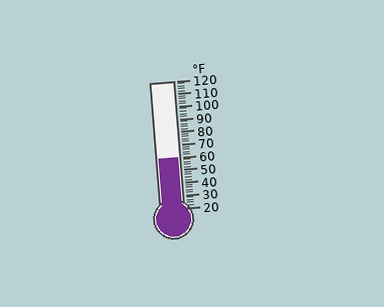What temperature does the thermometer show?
The thermometer shows approximately 60°F.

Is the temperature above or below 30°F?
The temperature is above 30°F.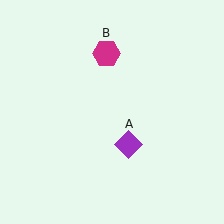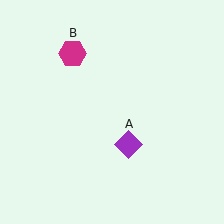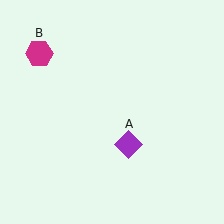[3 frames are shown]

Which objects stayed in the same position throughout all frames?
Purple diamond (object A) remained stationary.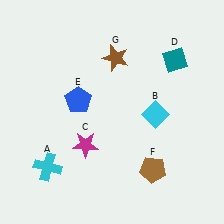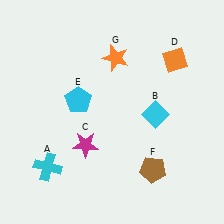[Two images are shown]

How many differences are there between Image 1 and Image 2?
There are 3 differences between the two images.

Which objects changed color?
D changed from teal to orange. E changed from blue to cyan. G changed from brown to orange.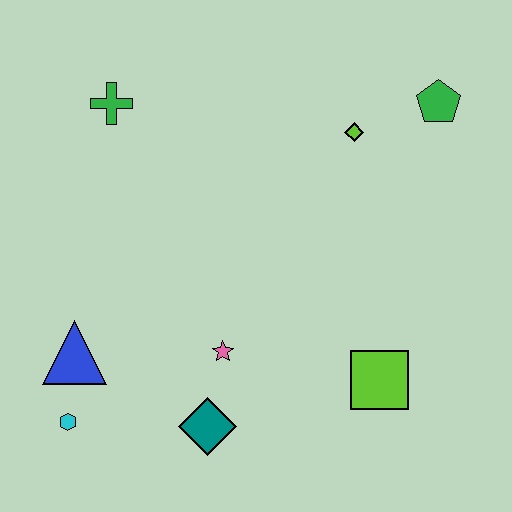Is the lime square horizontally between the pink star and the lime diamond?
No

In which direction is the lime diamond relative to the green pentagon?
The lime diamond is to the left of the green pentagon.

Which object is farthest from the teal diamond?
The green pentagon is farthest from the teal diamond.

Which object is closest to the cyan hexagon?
The blue triangle is closest to the cyan hexagon.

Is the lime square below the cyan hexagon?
No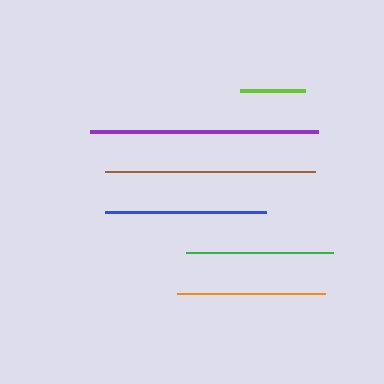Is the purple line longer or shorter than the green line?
The purple line is longer than the green line.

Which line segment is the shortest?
The lime line is the shortest at approximately 65 pixels.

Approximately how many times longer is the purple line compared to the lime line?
The purple line is approximately 3.5 times the length of the lime line.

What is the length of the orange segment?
The orange segment is approximately 149 pixels long.